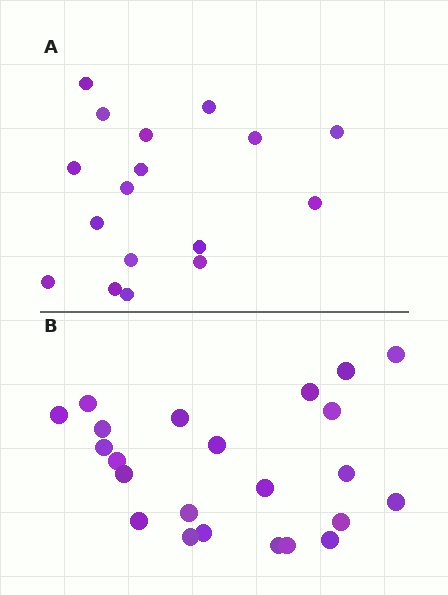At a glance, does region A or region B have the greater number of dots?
Region B (the bottom region) has more dots.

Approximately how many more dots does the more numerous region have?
Region B has about 6 more dots than region A.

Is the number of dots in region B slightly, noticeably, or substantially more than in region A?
Region B has noticeably more, but not dramatically so. The ratio is roughly 1.4 to 1.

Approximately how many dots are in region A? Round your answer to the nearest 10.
About 20 dots. (The exact count is 17, which rounds to 20.)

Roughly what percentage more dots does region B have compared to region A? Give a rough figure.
About 35% more.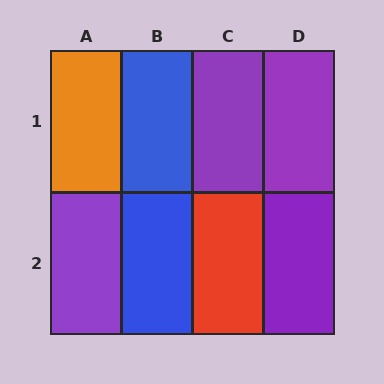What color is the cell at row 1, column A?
Orange.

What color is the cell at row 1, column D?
Purple.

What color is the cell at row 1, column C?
Purple.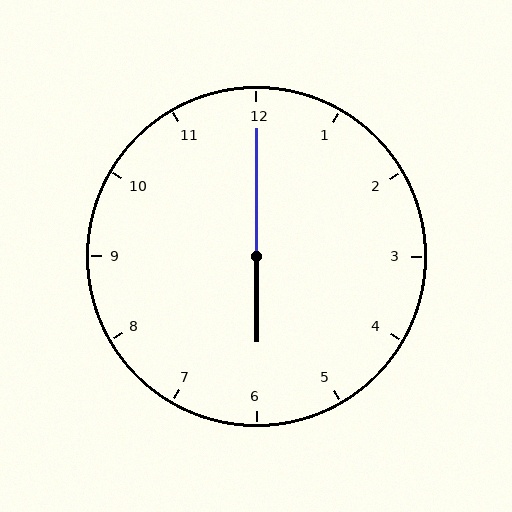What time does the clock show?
6:00.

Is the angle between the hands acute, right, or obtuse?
It is obtuse.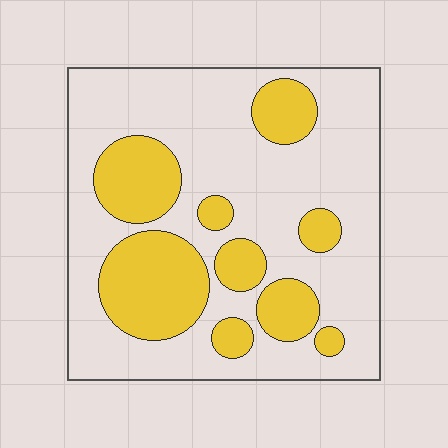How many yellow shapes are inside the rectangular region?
9.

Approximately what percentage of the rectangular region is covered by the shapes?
Approximately 30%.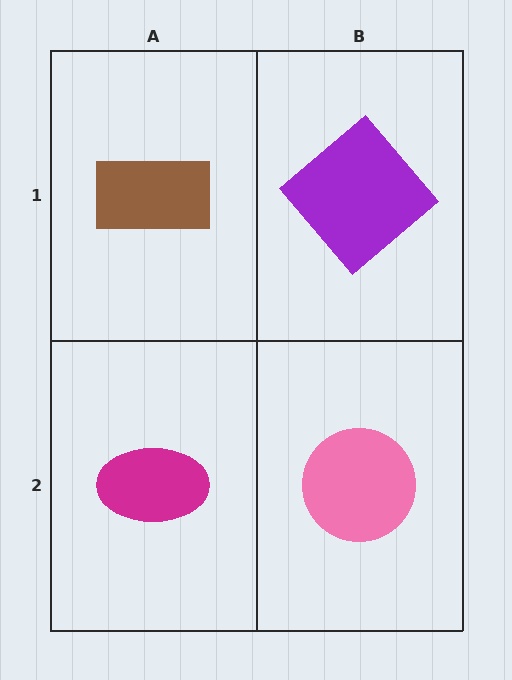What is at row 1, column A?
A brown rectangle.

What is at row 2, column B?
A pink circle.